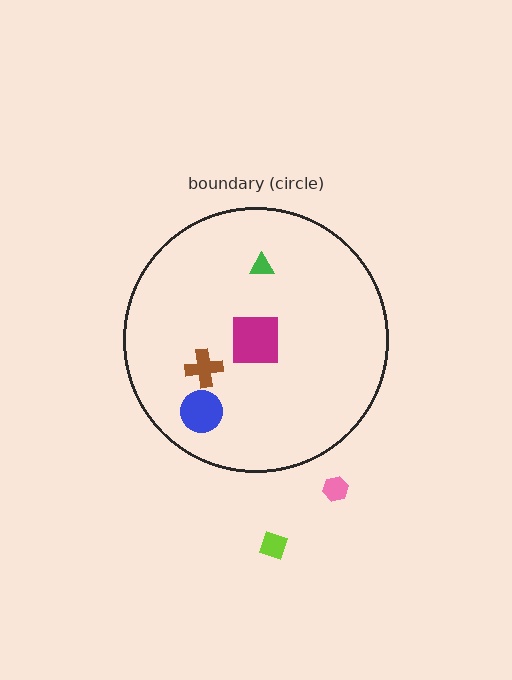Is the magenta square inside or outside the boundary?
Inside.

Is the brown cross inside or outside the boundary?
Inside.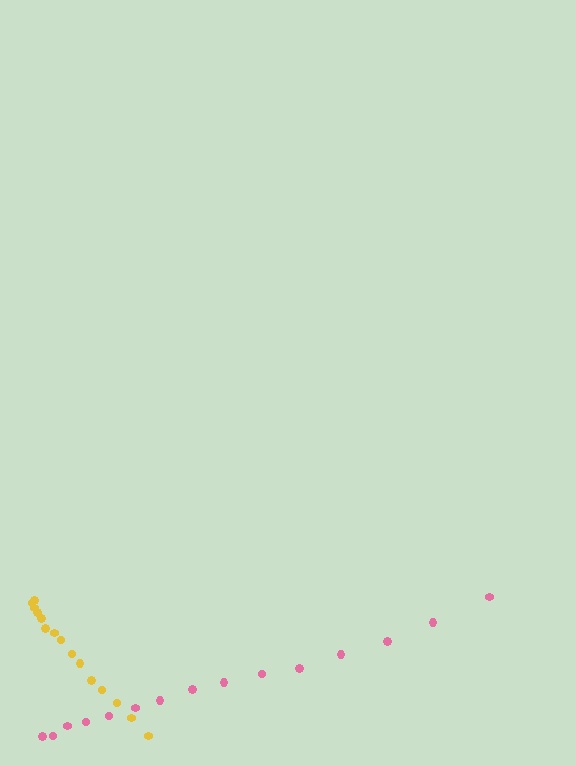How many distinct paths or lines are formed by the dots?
There are 2 distinct paths.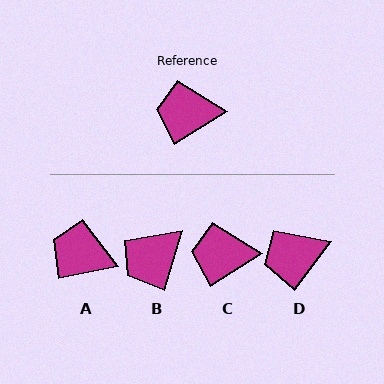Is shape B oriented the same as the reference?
No, it is off by about 41 degrees.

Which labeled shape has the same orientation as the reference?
C.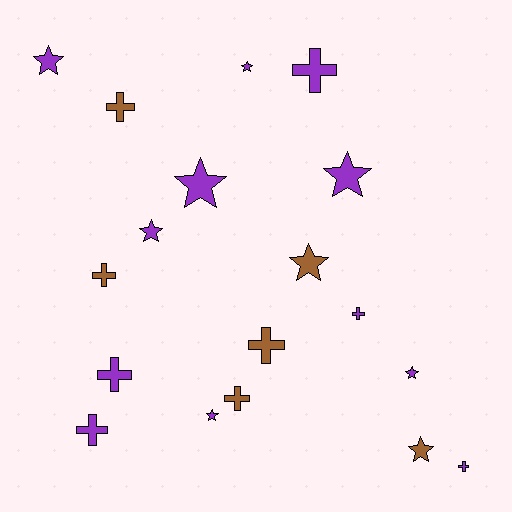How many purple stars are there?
There are 7 purple stars.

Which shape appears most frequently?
Star, with 9 objects.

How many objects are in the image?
There are 18 objects.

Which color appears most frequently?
Purple, with 12 objects.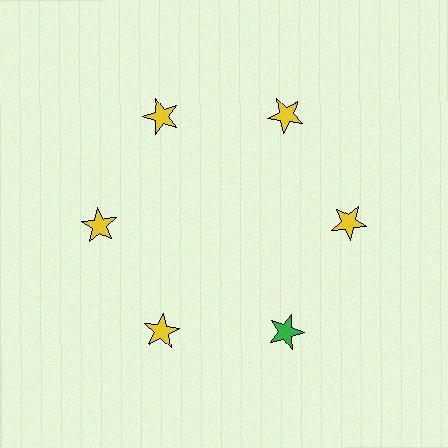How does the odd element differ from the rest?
It has a different color: green instead of yellow.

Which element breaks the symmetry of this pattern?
The green star at roughly the 5 o'clock position breaks the symmetry. All other shapes are yellow stars.